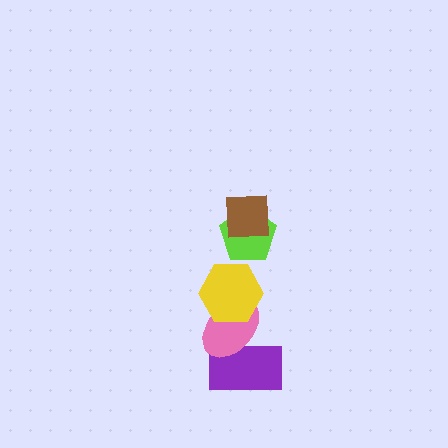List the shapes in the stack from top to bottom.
From top to bottom: the brown square, the lime pentagon, the yellow hexagon, the pink ellipse, the purple rectangle.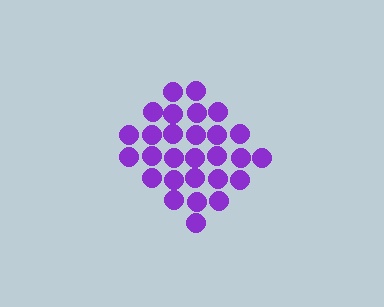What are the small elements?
The small elements are circles.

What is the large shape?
The large shape is a diamond.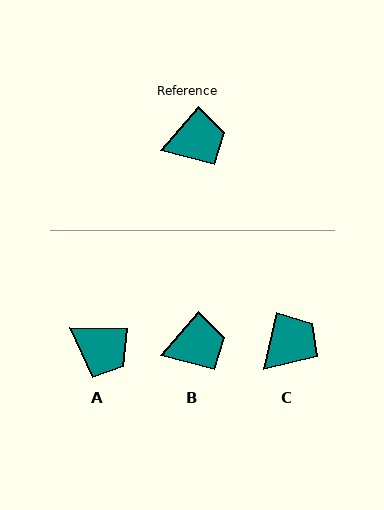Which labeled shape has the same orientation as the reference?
B.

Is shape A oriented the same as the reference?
No, it is off by about 51 degrees.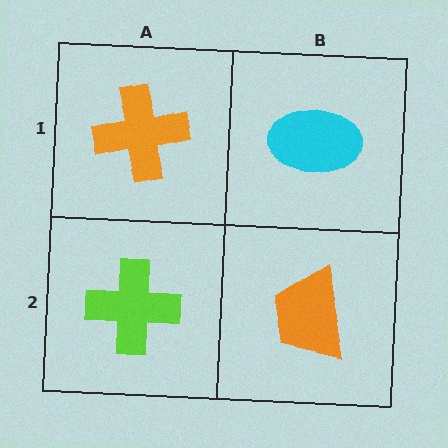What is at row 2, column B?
An orange trapezoid.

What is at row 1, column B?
A cyan ellipse.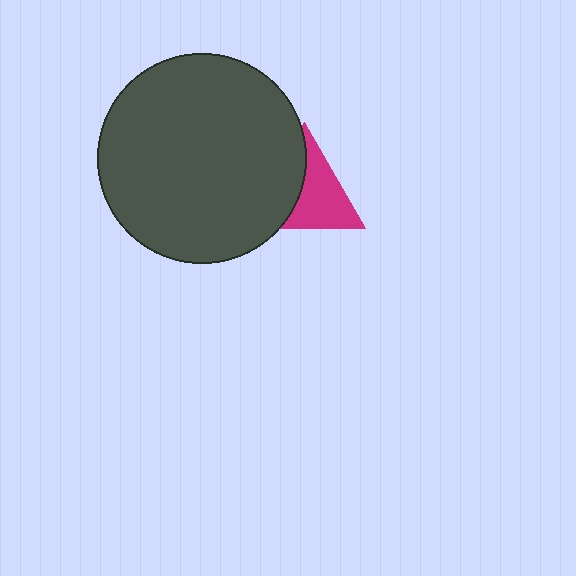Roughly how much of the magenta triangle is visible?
About half of it is visible (roughly 57%).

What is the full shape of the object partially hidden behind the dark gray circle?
The partially hidden object is a magenta triangle.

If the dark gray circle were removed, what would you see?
You would see the complete magenta triangle.